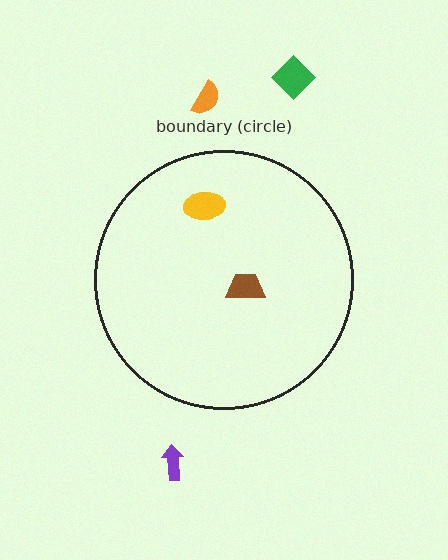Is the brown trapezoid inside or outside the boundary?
Inside.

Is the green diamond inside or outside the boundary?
Outside.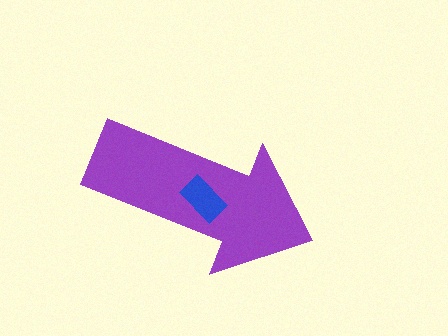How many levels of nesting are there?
2.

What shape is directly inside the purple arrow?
The blue rectangle.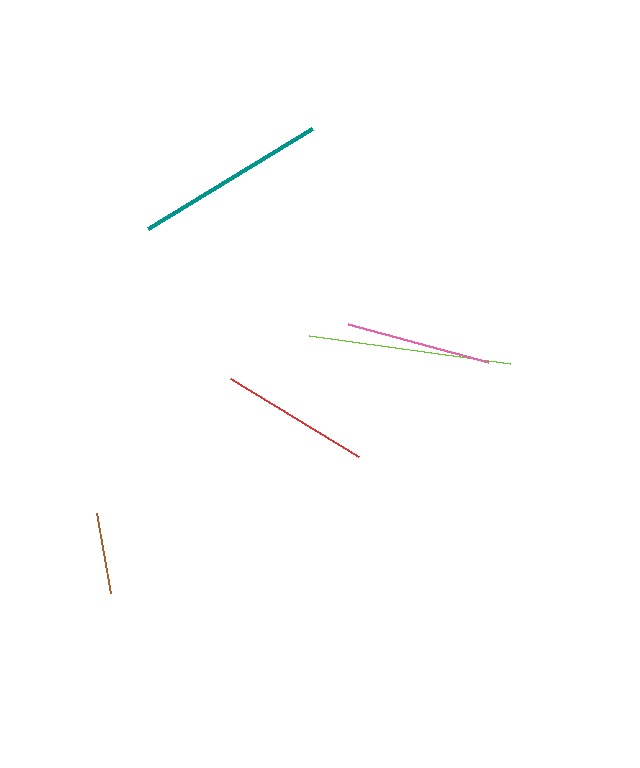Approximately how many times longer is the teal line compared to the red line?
The teal line is approximately 1.3 times the length of the red line.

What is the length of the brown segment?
The brown segment is approximately 81 pixels long.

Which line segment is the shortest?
The brown line is the shortest at approximately 81 pixels.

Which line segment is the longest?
The lime line is the longest at approximately 203 pixels.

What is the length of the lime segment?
The lime segment is approximately 203 pixels long.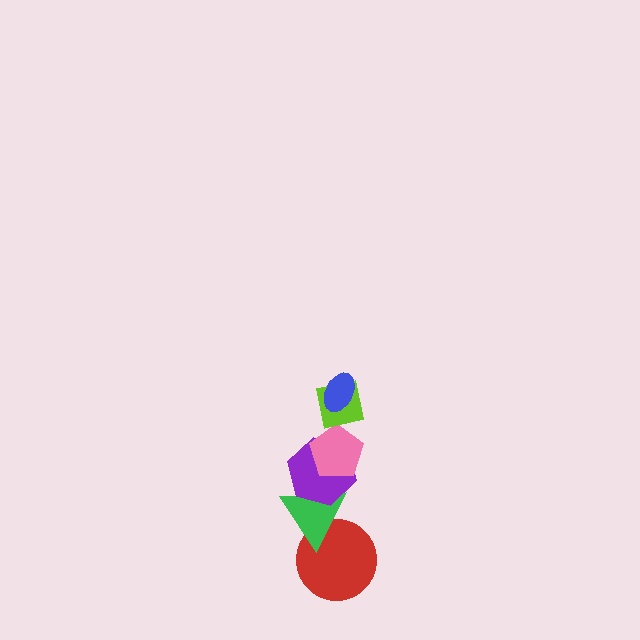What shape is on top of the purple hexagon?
The pink pentagon is on top of the purple hexagon.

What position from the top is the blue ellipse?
The blue ellipse is 1st from the top.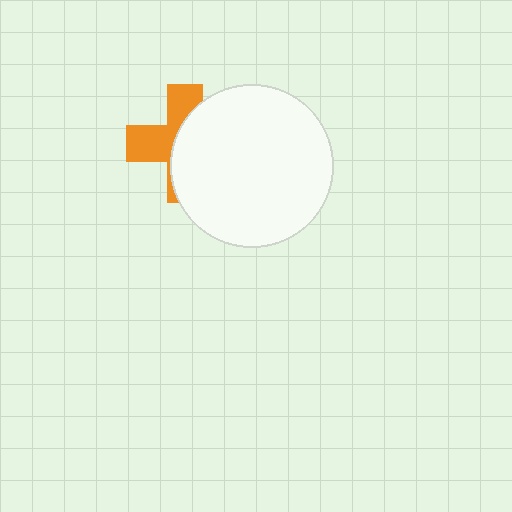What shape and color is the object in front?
The object in front is a white circle.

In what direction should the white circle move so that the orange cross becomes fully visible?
The white circle should move right. That is the shortest direction to clear the overlap and leave the orange cross fully visible.